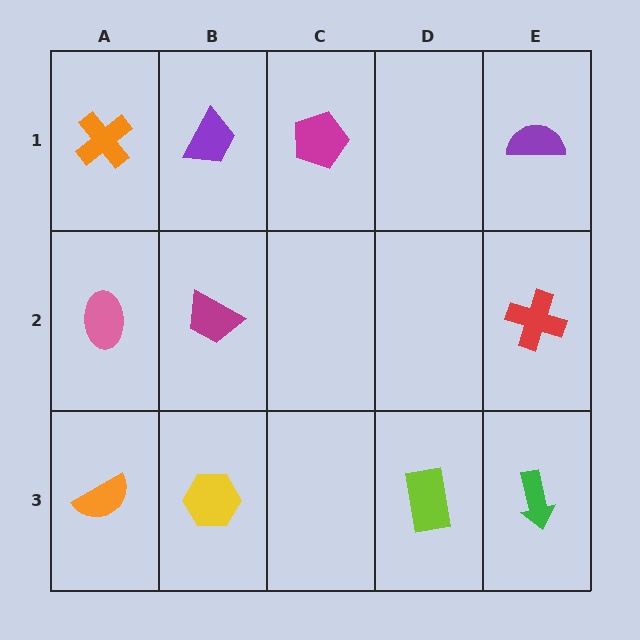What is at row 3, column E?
A green arrow.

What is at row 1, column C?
A magenta pentagon.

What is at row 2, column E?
A red cross.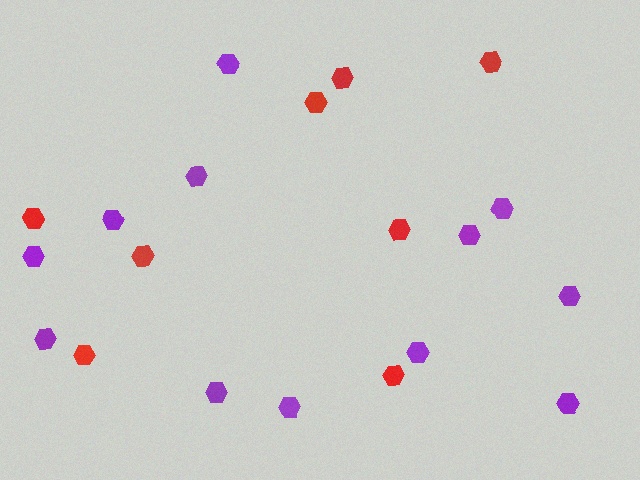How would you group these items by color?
There are 2 groups: one group of red hexagons (8) and one group of purple hexagons (12).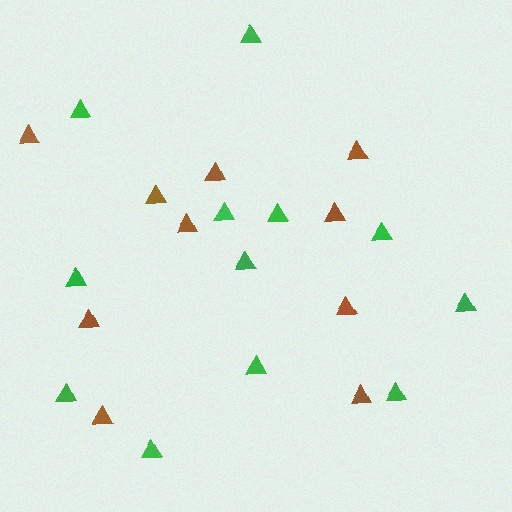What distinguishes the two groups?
There are 2 groups: one group of green triangles (12) and one group of brown triangles (10).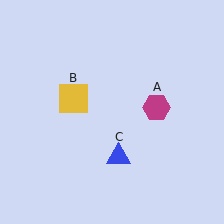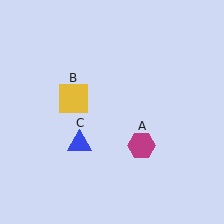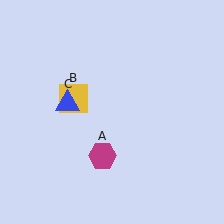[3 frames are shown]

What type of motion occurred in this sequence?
The magenta hexagon (object A), blue triangle (object C) rotated clockwise around the center of the scene.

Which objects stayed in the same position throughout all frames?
Yellow square (object B) remained stationary.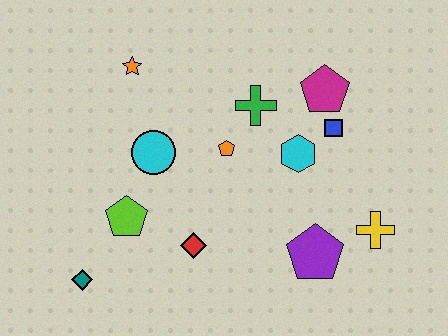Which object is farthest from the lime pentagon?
The yellow cross is farthest from the lime pentagon.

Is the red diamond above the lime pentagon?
No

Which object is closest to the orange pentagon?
The green cross is closest to the orange pentagon.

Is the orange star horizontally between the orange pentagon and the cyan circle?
No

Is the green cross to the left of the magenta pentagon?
Yes